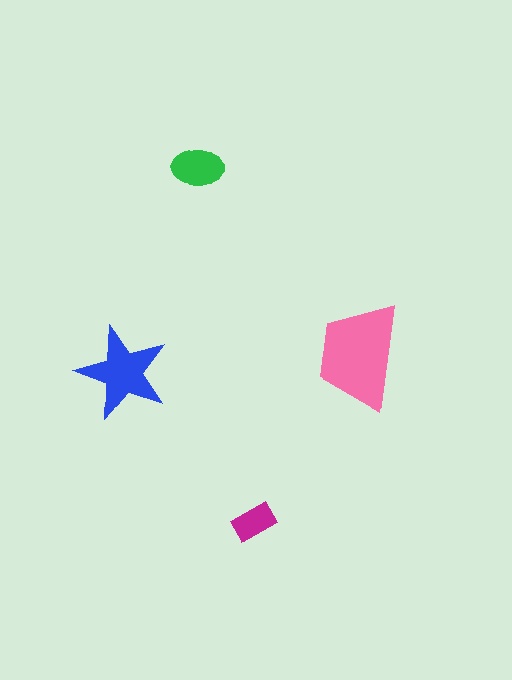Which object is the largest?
The pink trapezoid.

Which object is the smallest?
The magenta rectangle.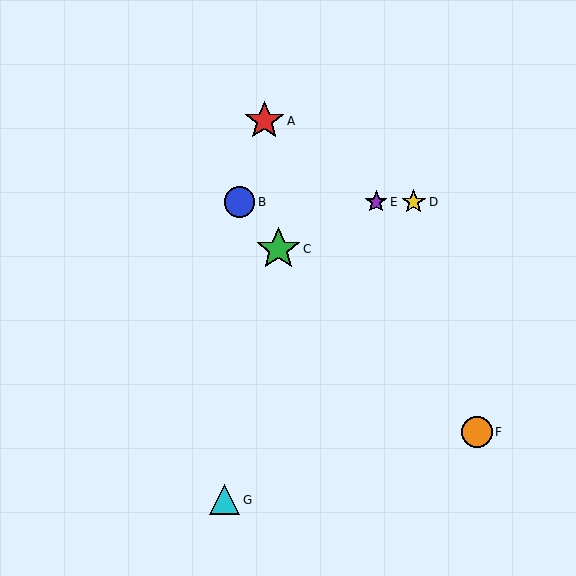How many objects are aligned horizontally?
3 objects (B, D, E) are aligned horizontally.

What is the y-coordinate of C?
Object C is at y≈249.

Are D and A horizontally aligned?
No, D is at y≈202 and A is at y≈121.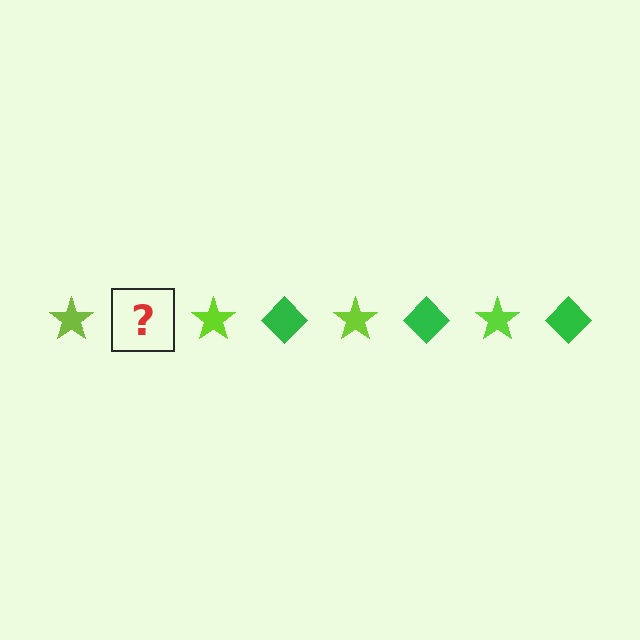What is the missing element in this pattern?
The missing element is a green diamond.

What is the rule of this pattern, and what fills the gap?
The rule is that the pattern alternates between lime star and green diamond. The gap should be filled with a green diamond.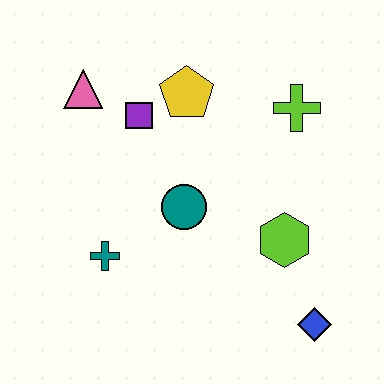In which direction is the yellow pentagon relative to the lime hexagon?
The yellow pentagon is above the lime hexagon.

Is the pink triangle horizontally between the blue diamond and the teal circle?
No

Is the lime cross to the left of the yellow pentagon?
No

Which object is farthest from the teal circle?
The blue diamond is farthest from the teal circle.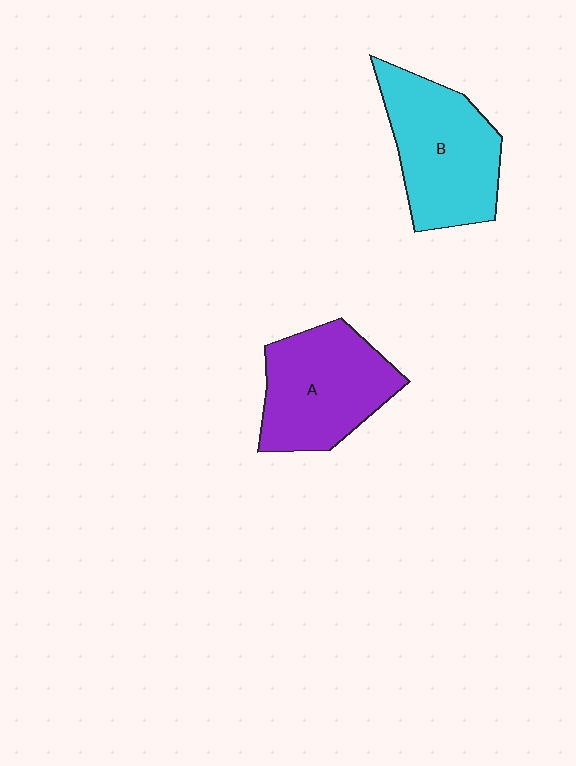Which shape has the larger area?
Shape B (cyan).